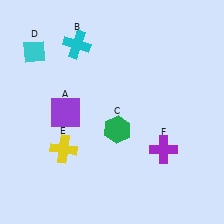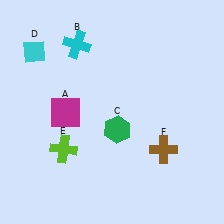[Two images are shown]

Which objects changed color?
A changed from purple to magenta. E changed from yellow to lime. F changed from purple to brown.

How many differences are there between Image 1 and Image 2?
There are 3 differences between the two images.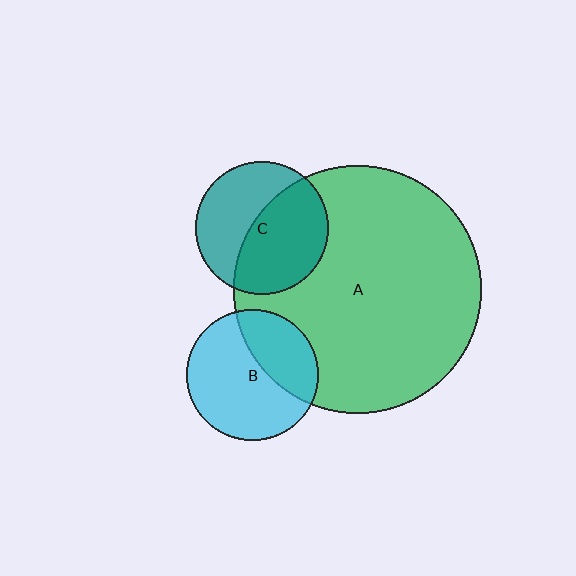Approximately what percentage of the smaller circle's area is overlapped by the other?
Approximately 55%.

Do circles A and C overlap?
Yes.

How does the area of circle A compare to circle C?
Approximately 3.5 times.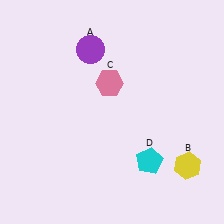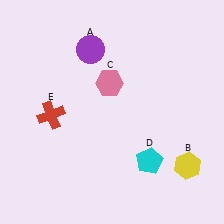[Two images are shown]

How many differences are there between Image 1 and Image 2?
There is 1 difference between the two images.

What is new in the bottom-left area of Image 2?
A red cross (E) was added in the bottom-left area of Image 2.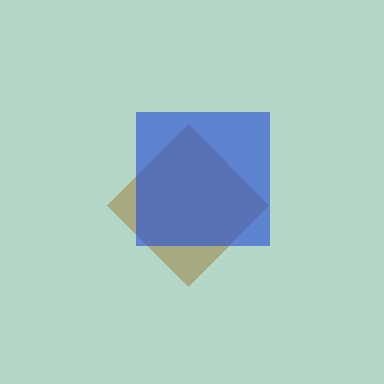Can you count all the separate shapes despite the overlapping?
Yes, there are 2 separate shapes.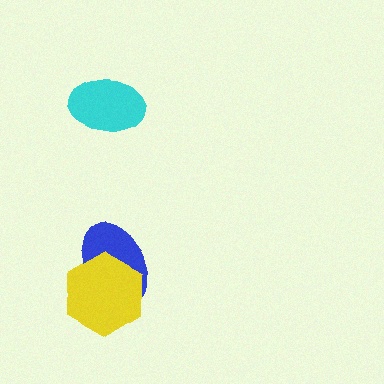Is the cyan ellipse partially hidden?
No, no other shape covers it.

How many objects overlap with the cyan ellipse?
0 objects overlap with the cyan ellipse.